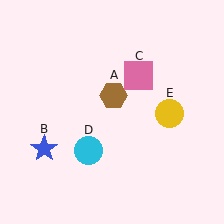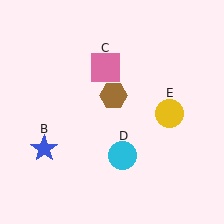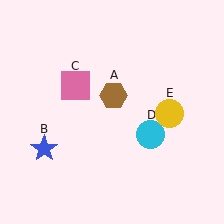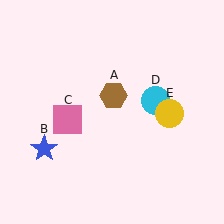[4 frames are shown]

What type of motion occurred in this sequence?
The pink square (object C), cyan circle (object D) rotated counterclockwise around the center of the scene.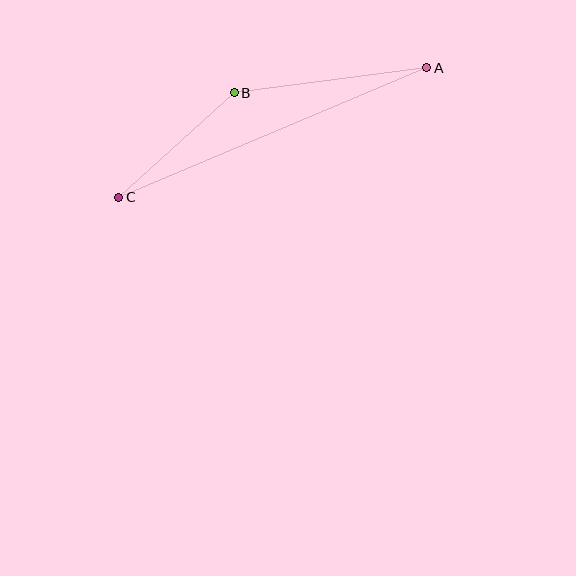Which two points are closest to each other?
Points B and C are closest to each other.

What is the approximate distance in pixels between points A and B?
The distance between A and B is approximately 194 pixels.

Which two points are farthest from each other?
Points A and C are farthest from each other.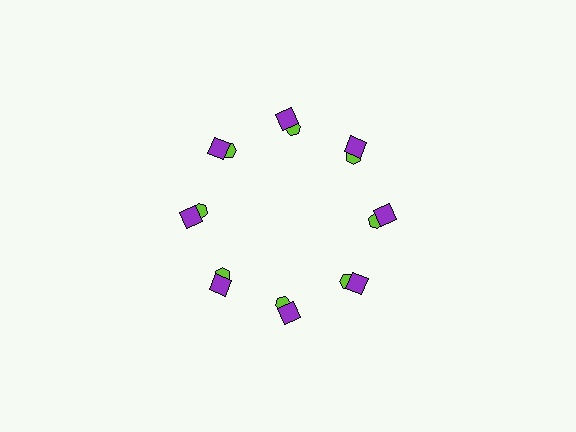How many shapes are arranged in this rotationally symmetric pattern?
There are 16 shapes, arranged in 8 groups of 2.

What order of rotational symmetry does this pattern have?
This pattern has 8-fold rotational symmetry.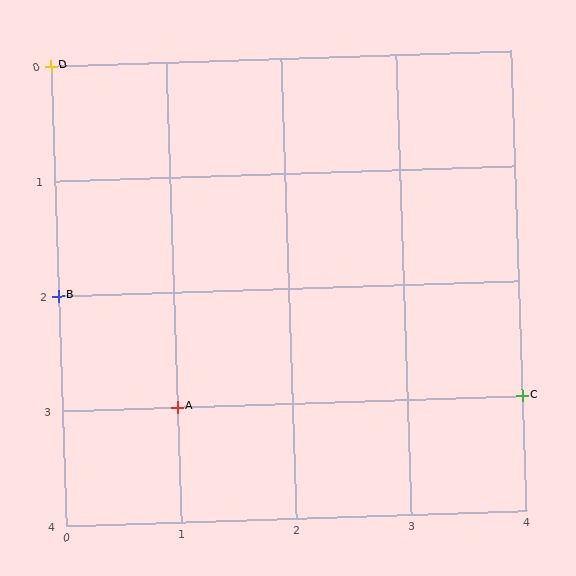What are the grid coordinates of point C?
Point C is at grid coordinates (4, 3).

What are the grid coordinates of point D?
Point D is at grid coordinates (0, 0).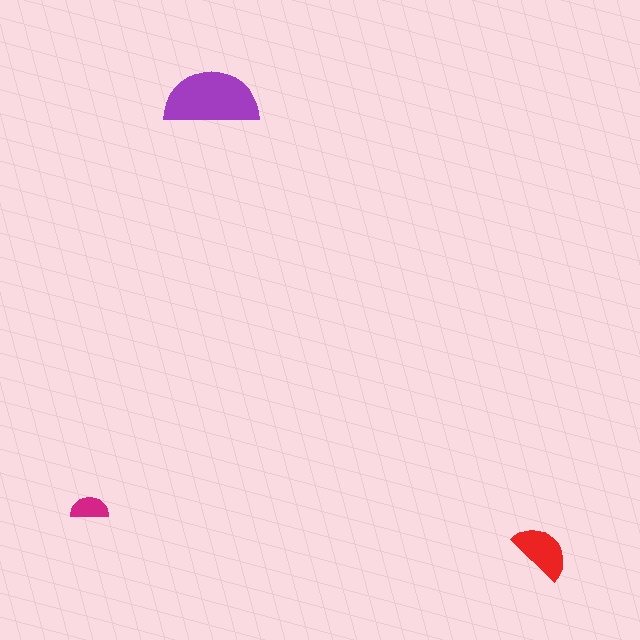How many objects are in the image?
There are 3 objects in the image.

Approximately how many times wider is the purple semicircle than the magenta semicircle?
About 2.5 times wider.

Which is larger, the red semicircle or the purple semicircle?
The purple one.